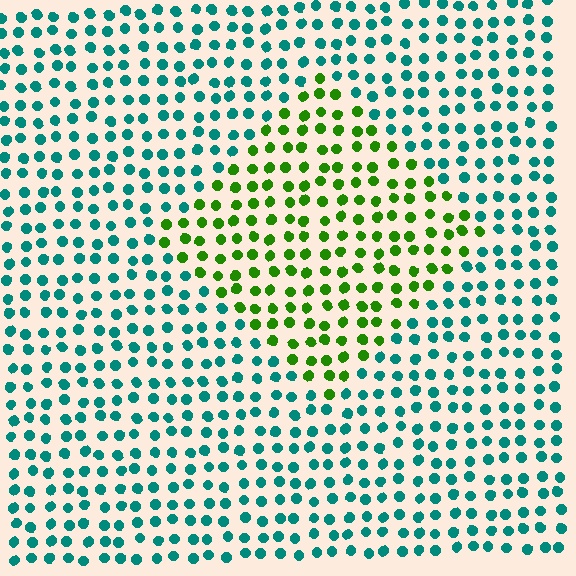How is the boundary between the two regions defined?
The boundary is defined purely by a slight shift in hue (about 67 degrees). Spacing, size, and orientation are identical on both sides.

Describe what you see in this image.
The image is filled with small teal elements in a uniform arrangement. A diamond-shaped region is visible where the elements are tinted to a slightly different hue, forming a subtle color boundary.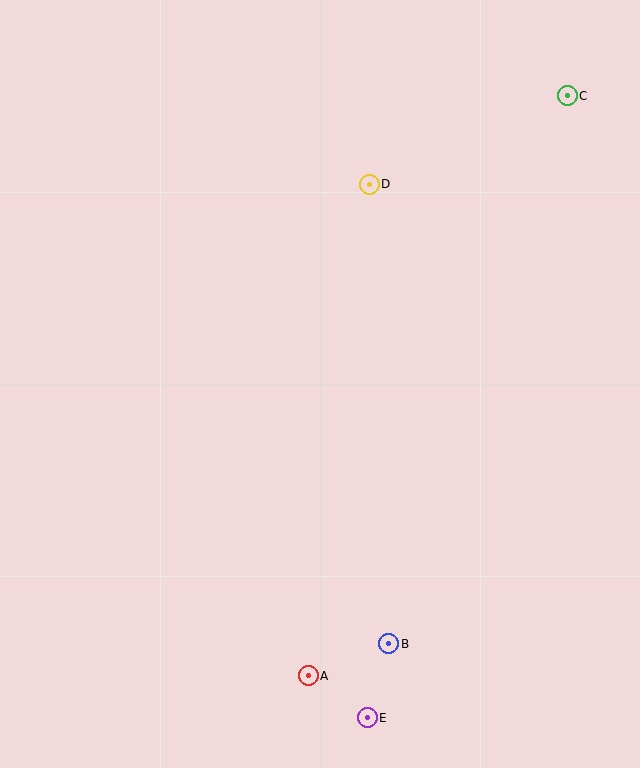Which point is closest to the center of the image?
Point D at (369, 184) is closest to the center.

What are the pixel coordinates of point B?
Point B is at (389, 644).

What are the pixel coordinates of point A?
Point A is at (308, 676).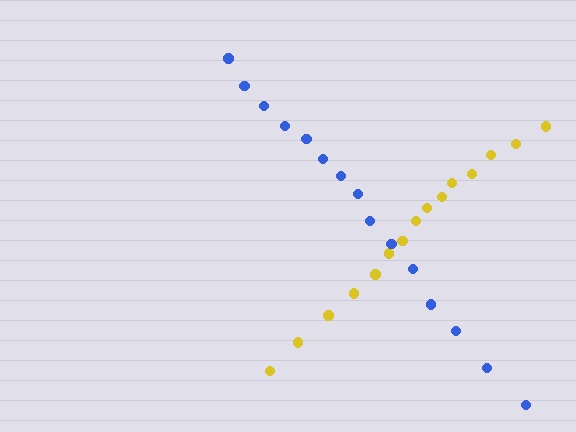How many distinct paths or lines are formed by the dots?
There are 2 distinct paths.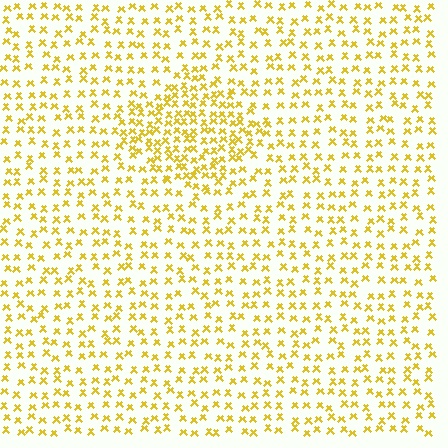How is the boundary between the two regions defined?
The boundary is defined by a change in element density (approximately 1.9x ratio). All elements are the same color, size, and shape.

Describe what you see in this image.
The image contains small yellow elements arranged at two different densities. A diamond-shaped region is visible where the elements are more densely packed than the surrounding area.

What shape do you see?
I see a diamond.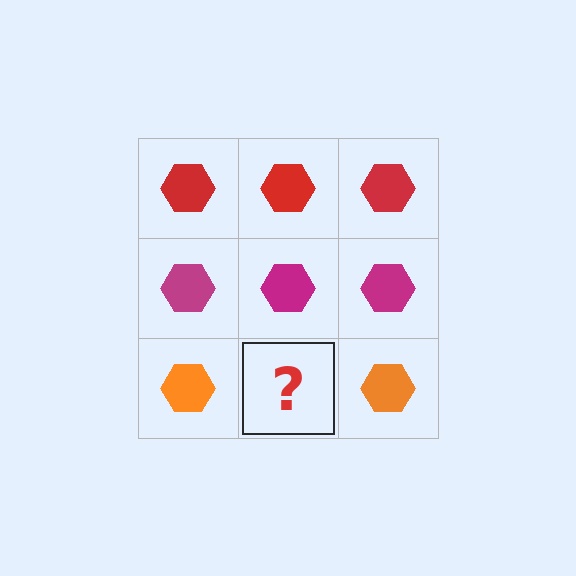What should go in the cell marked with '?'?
The missing cell should contain an orange hexagon.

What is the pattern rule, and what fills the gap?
The rule is that each row has a consistent color. The gap should be filled with an orange hexagon.